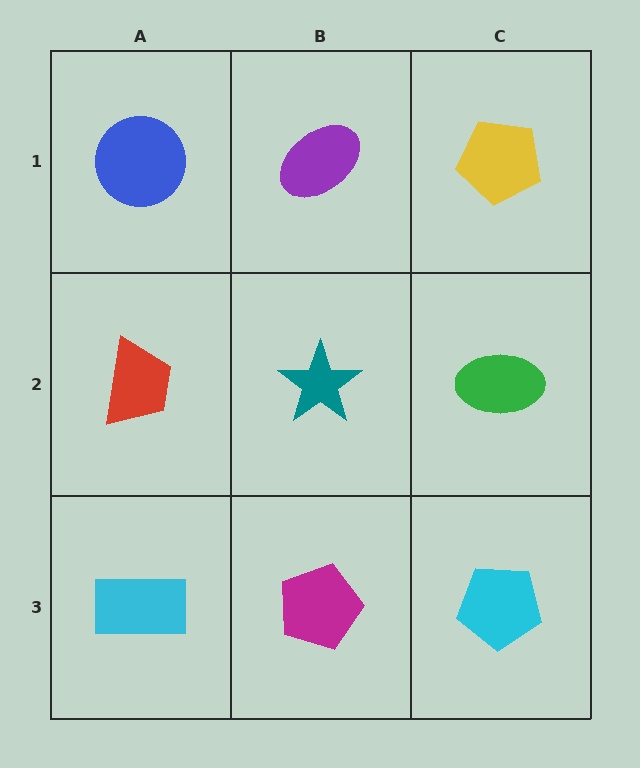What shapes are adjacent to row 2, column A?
A blue circle (row 1, column A), a cyan rectangle (row 3, column A), a teal star (row 2, column B).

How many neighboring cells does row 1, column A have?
2.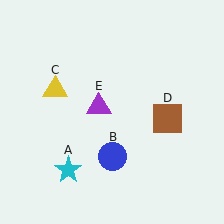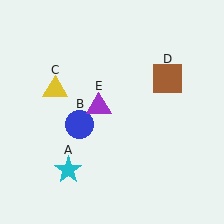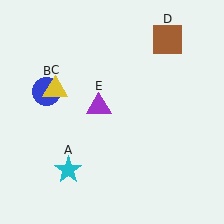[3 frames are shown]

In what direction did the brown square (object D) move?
The brown square (object D) moved up.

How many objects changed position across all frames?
2 objects changed position: blue circle (object B), brown square (object D).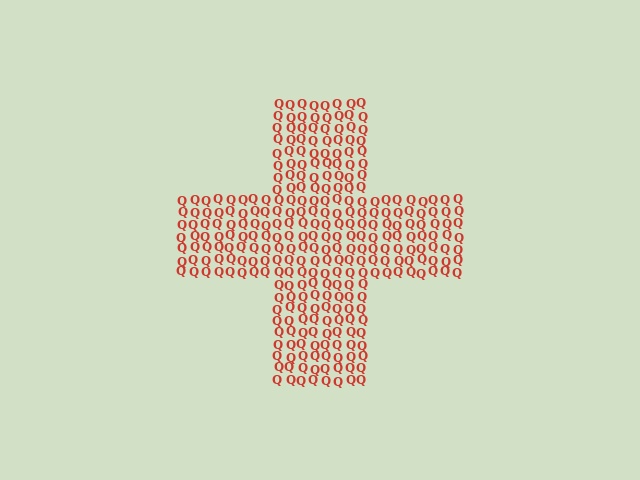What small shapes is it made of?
It is made of small letter Q's.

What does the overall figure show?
The overall figure shows a cross.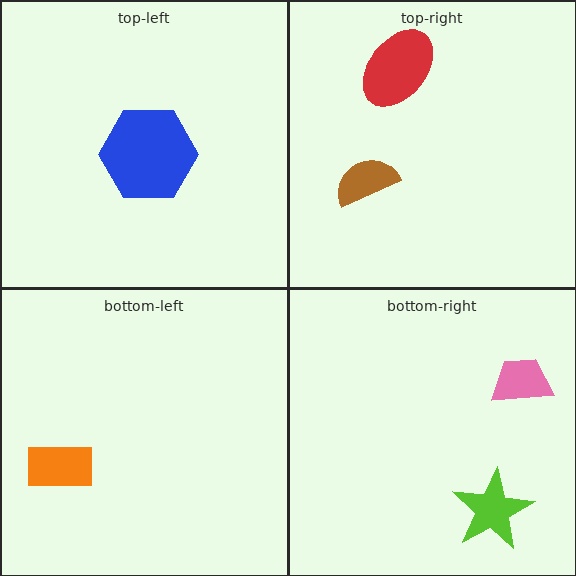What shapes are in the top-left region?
The blue hexagon.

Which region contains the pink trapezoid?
The bottom-right region.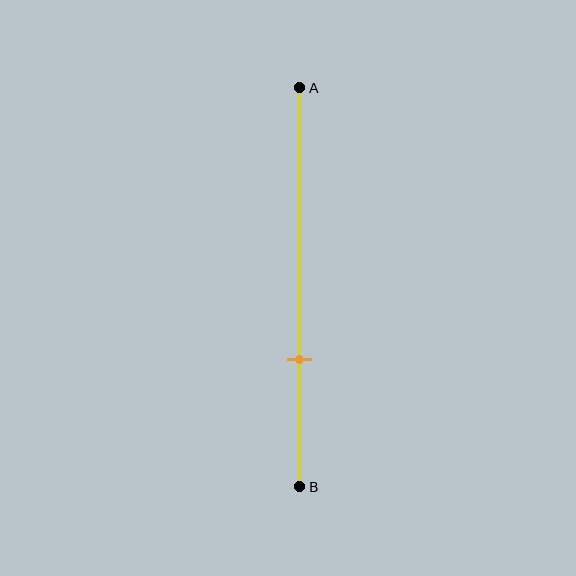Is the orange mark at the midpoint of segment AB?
No, the mark is at about 70% from A, not at the 50% midpoint.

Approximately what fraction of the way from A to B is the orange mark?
The orange mark is approximately 70% of the way from A to B.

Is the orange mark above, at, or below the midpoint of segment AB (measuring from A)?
The orange mark is below the midpoint of segment AB.